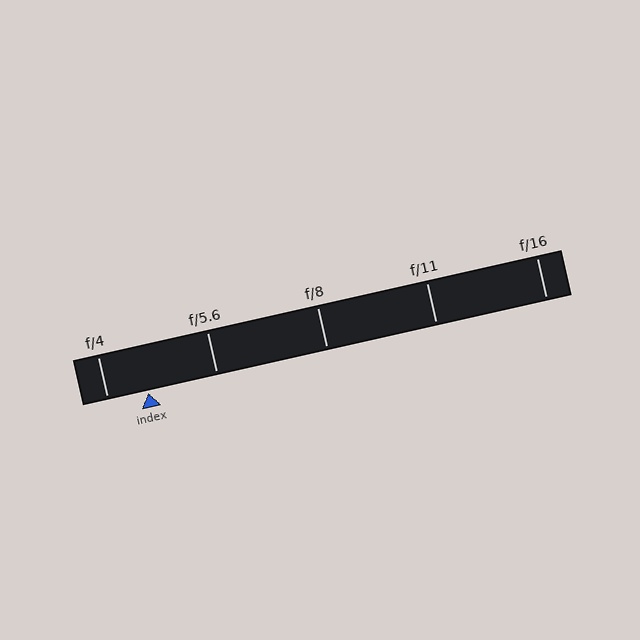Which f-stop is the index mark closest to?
The index mark is closest to f/4.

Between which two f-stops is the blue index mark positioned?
The index mark is between f/4 and f/5.6.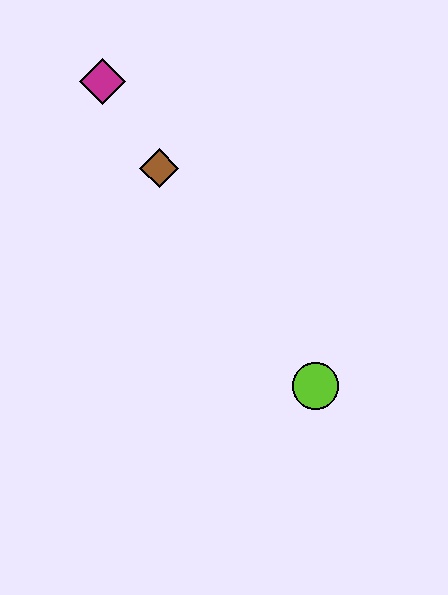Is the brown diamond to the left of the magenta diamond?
No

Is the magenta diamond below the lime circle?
No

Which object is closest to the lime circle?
The brown diamond is closest to the lime circle.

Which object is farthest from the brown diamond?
The lime circle is farthest from the brown diamond.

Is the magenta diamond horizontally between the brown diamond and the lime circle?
No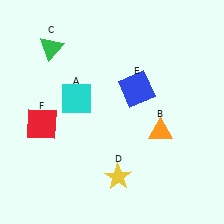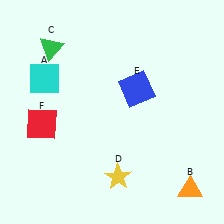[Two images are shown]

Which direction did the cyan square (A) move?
The cyan square (A) moved left.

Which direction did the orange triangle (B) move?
The orange triangle (B) moved down.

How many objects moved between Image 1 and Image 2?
2 objects moved between the two images.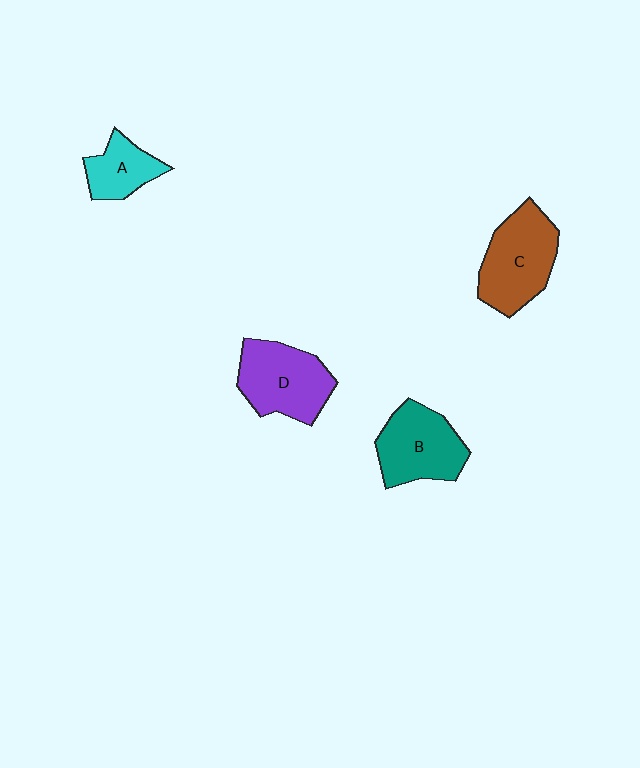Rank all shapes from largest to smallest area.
From largest to smallest: C (brown), D (purple), B (teal), A (cyan).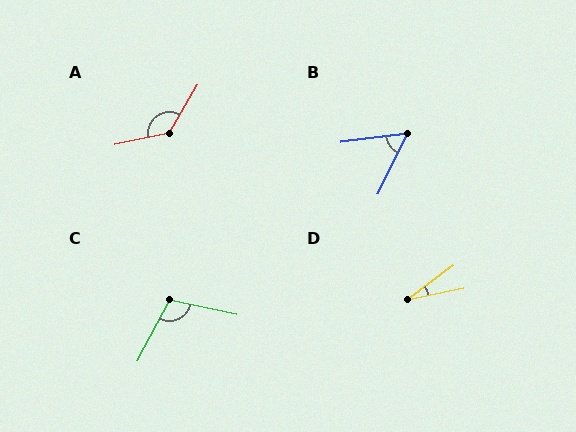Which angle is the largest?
A, at approximately 131 degrees.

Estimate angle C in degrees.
Approximately 106 degrees.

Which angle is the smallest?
D, at approximately 25 degrees.